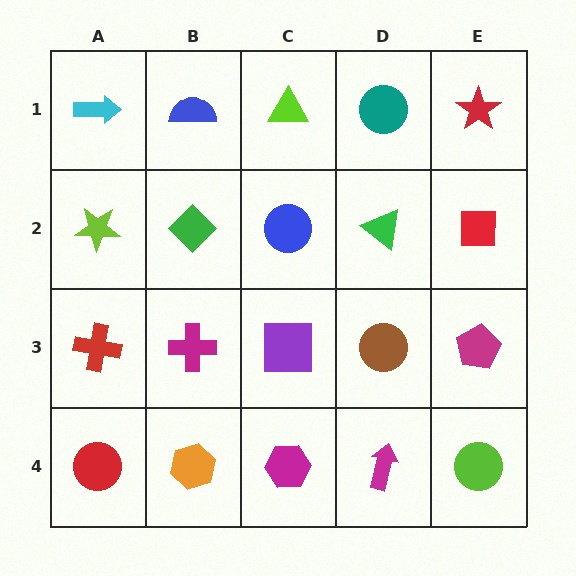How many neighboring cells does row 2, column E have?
3.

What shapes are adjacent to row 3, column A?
A lime star (row 2, column A), a red circle (row 4, column A), a magenta cross (row 3, column B).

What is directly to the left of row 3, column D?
A purple square.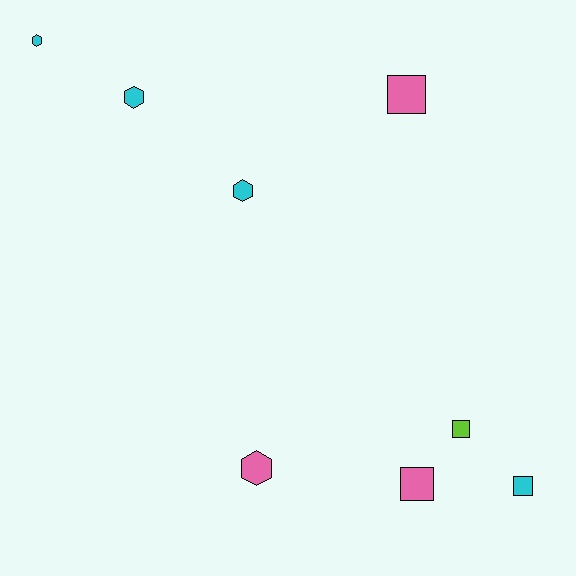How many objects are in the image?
There are 8 objects.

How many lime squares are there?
There is 1 lime square.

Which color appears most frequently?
Cyan, with 4 objects.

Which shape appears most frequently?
Hexagon, with 4 objects.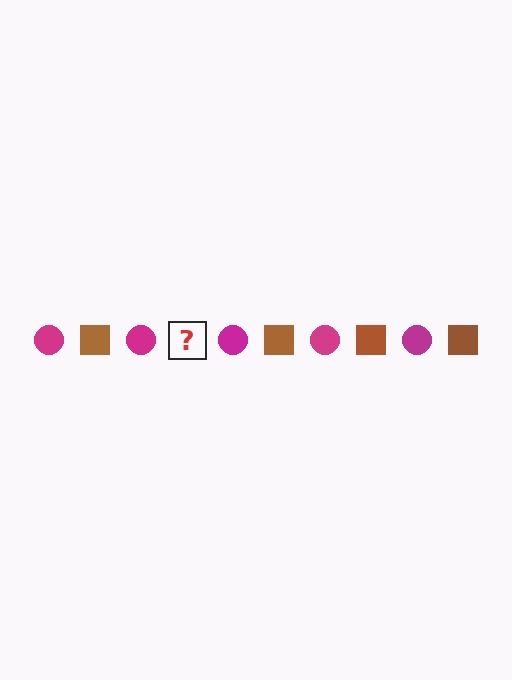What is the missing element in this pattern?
The missing element is a brown square.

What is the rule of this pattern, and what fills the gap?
The rule is that the pattern alternates between magenta circle and brown square. The gap should be filled with a brown square.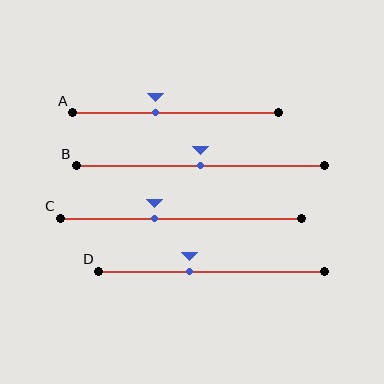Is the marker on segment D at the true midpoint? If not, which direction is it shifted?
No, the marker on segment D is shifted to the left by about 10% of the segment length.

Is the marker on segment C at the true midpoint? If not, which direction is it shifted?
No, the marker on segment C is shifted to the left by about 11% of the segment length.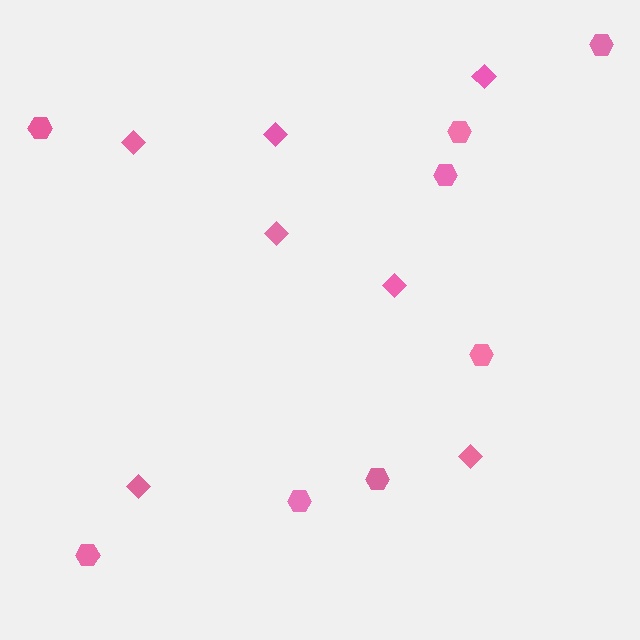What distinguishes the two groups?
There are 2 groups: one group of hexagons (8) and one group of diamonds (7).